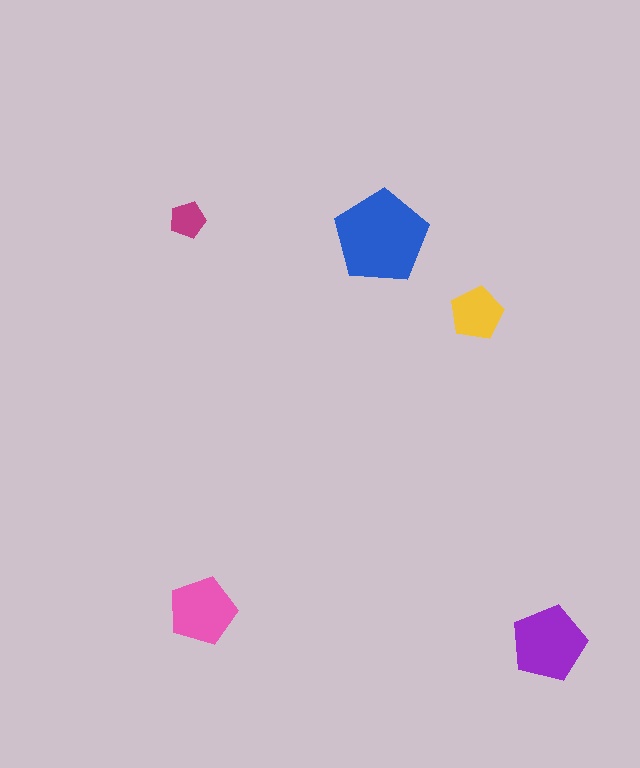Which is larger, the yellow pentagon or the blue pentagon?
The blue one.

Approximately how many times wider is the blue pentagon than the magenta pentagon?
About 2.5 times wider.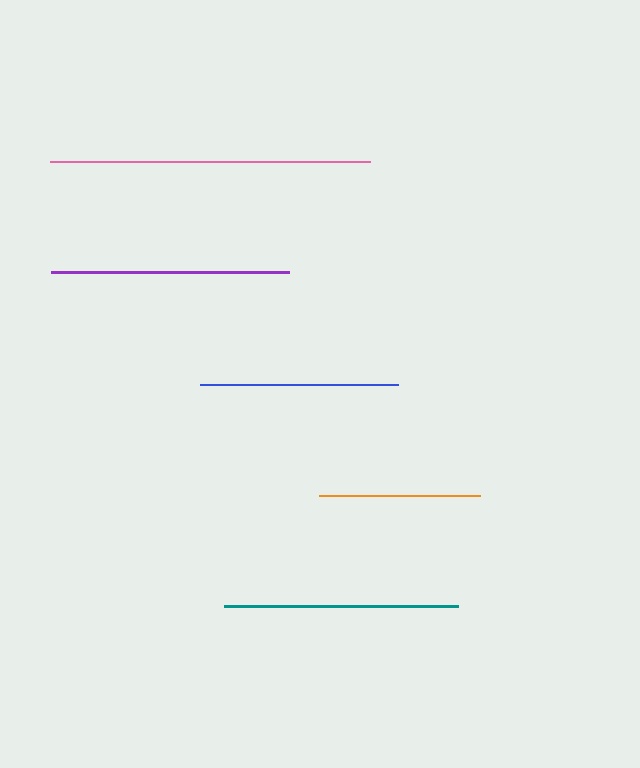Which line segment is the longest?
The pink line is the longest at approximately 320 pixels.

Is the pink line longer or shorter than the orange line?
The pink line is longer than the orange line.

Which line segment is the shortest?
The orange line is the shortest at approximately 161 pixels.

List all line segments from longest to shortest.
From longest to shortest: pink, purple, teal, blue, orange.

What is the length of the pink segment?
The pink segment is approximately 320 pixels long.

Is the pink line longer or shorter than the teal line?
The pink line is longer than the teal line.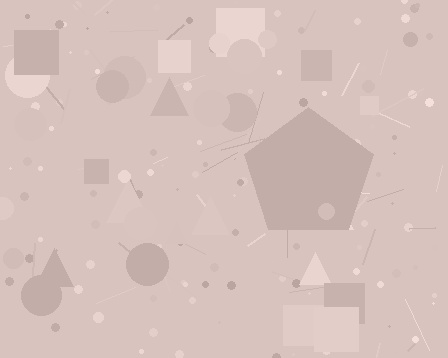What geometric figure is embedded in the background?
A pentagon is embedded in the background.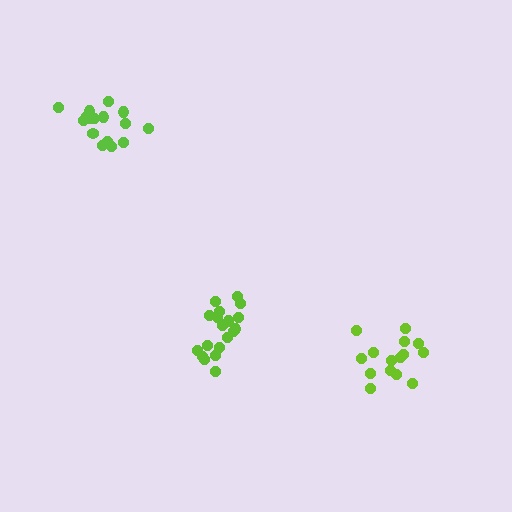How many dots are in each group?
Group 1: 19 dots, Group 2: 17 dots, Group 3: 15 dots (51 total).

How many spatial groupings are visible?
There are 3 spatial groupings.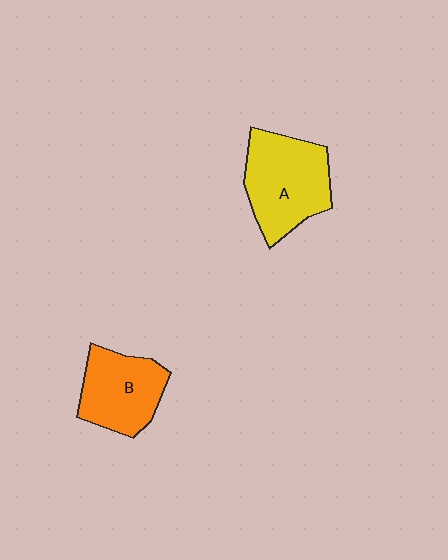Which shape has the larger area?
Shape A (yellow).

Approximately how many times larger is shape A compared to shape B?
Approximately 1.2 times.